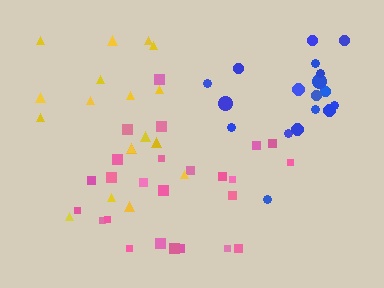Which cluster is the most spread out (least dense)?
Yellow.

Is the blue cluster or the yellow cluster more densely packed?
Blue.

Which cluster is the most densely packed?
Blue.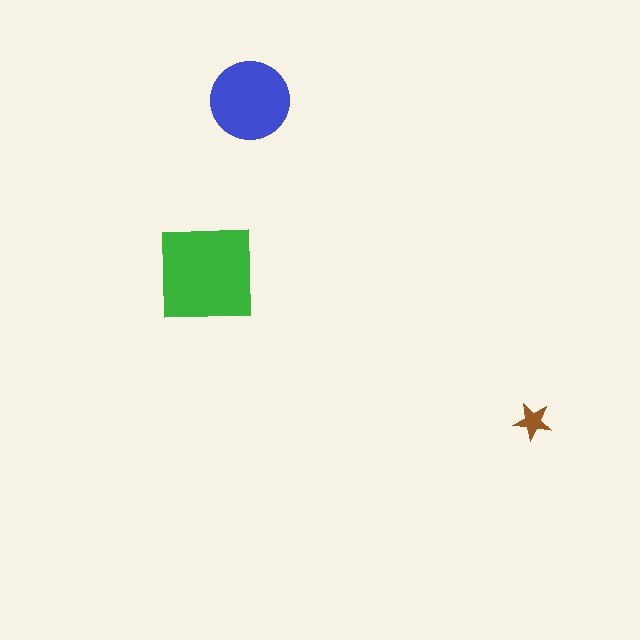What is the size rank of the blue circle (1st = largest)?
2nd.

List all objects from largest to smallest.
The green square, the blue circle, the brown star.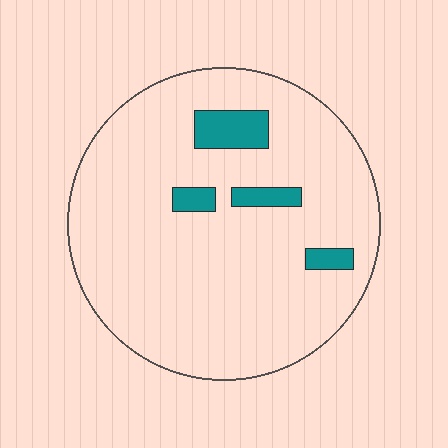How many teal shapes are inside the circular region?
4.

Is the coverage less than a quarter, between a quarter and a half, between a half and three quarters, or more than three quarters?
Less than a quarter.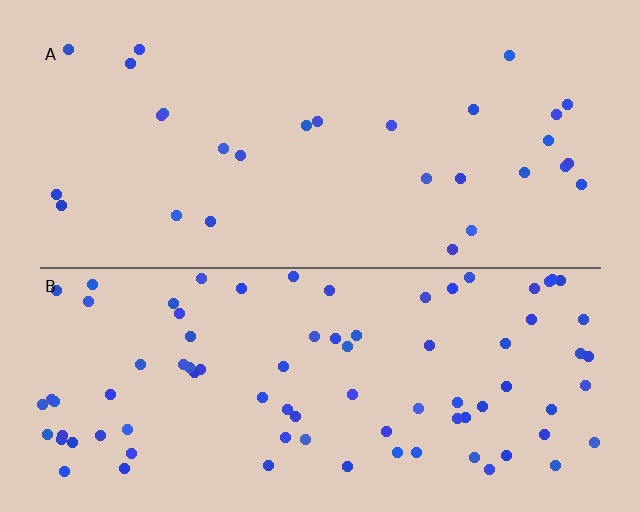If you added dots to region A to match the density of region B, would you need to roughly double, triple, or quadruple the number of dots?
Approximately triple.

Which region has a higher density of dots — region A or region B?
B (the bottom).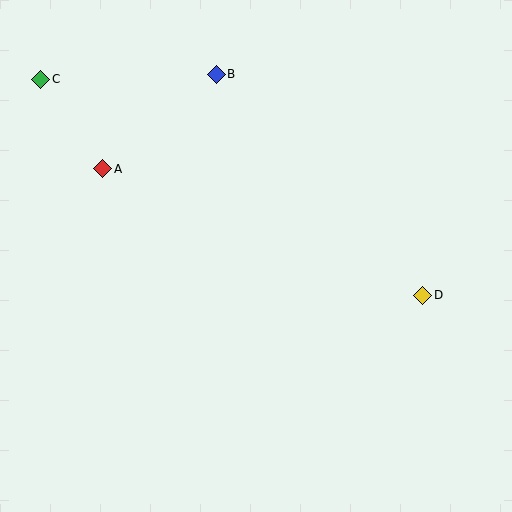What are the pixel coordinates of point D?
Point D is at (423, 295).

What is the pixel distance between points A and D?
The distance between A and D is 344 pixels.